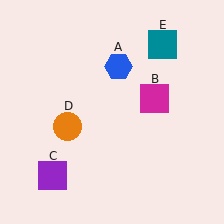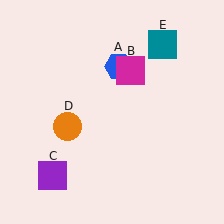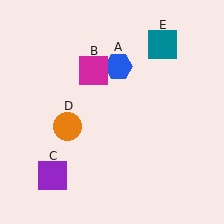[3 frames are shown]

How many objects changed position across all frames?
1 object changed position: magenta square (object B).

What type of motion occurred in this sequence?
The magenta square (object B) rotated counterclockwise around the center of the scene.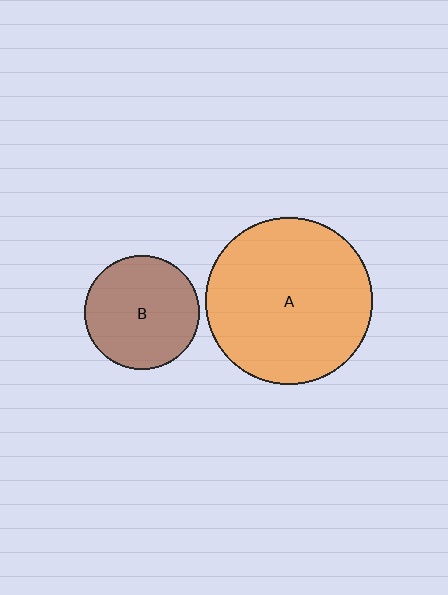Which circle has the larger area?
Circle A (orange).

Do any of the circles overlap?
No, none of the circles overlap.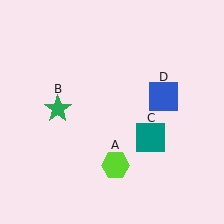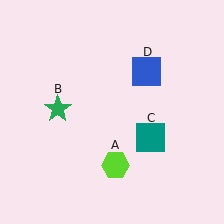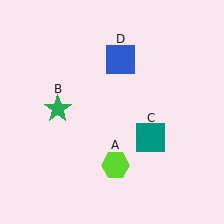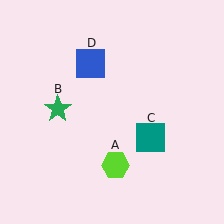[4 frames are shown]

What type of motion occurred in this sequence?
The blue square (object D) rotated counterclockwise around the center of the scene.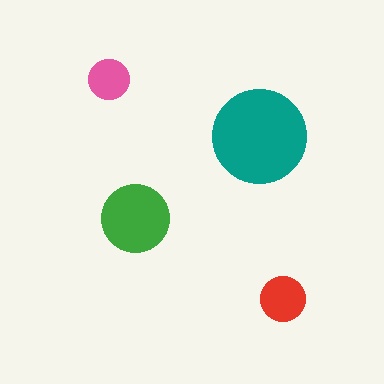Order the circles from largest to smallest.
the teal one, the green one, the red one, the pink one.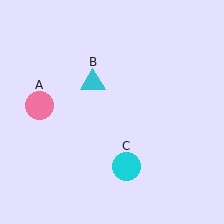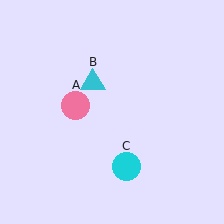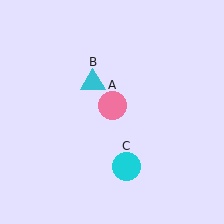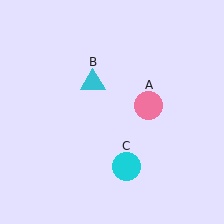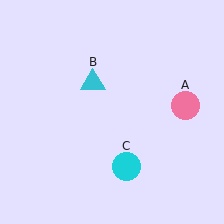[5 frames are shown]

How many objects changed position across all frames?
1 object changed position: pink circle (object A).